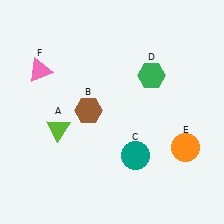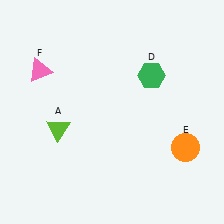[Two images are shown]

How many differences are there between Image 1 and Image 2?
There are 2 differences between the two images.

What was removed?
The teal circle (C), the brown hexagon (B) were removed in Image 2.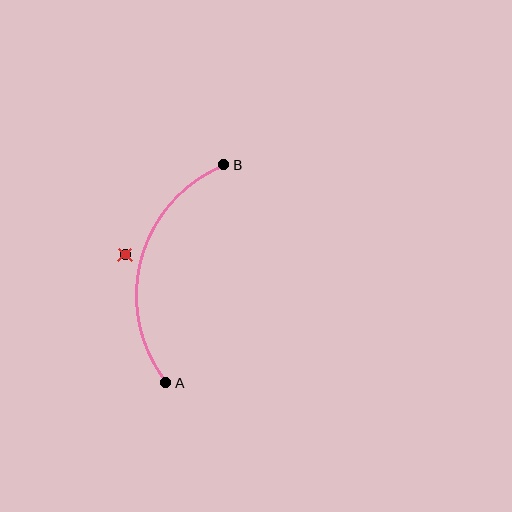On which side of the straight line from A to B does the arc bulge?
The arc bulges to the left of the straight line connecting A and B.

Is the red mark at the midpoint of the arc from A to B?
No — the red mark does not lie on the arc at all. It sits slightly outside the curve.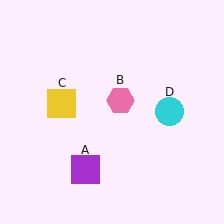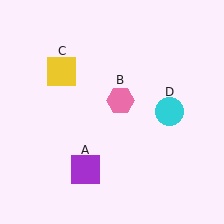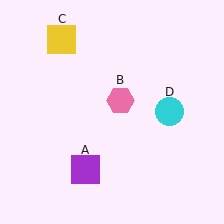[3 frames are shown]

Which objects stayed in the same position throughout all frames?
Purple square (object A) and pink hexagon (object B) and cyan circle (object D) remained stationary.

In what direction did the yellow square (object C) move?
The yellow square (object C) moved up.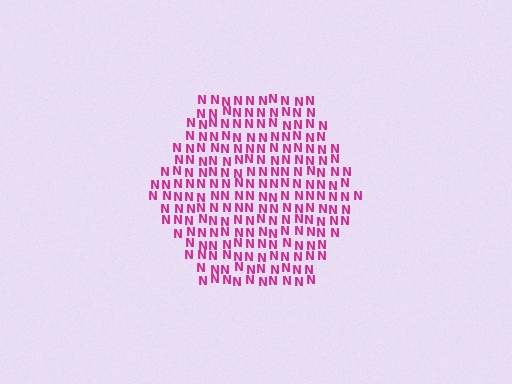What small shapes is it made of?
It is made of small letter N's.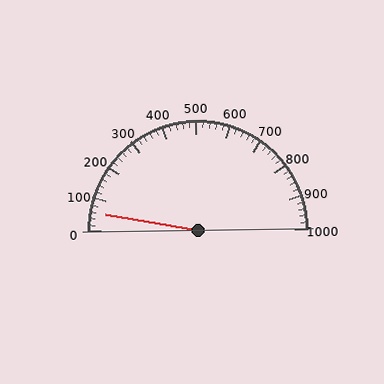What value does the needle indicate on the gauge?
The needle indicates approximately 60.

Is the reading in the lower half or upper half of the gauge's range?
The reading is in the lower half of the range (0 to 1000).